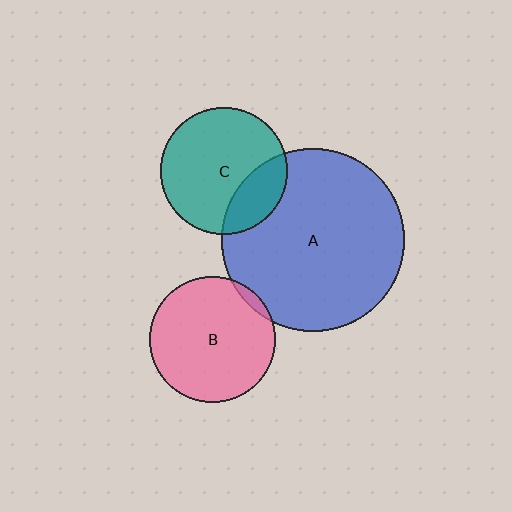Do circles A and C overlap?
Yes.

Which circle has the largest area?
Circle A (blue).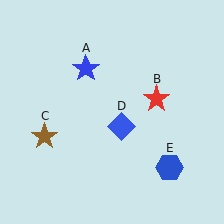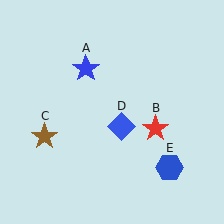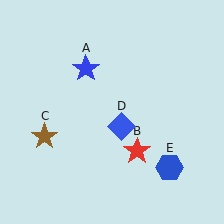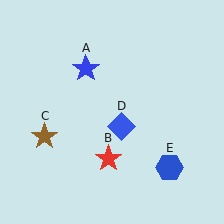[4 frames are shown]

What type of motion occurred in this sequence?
The red star (object B) rotated clockwise around the center of the scene.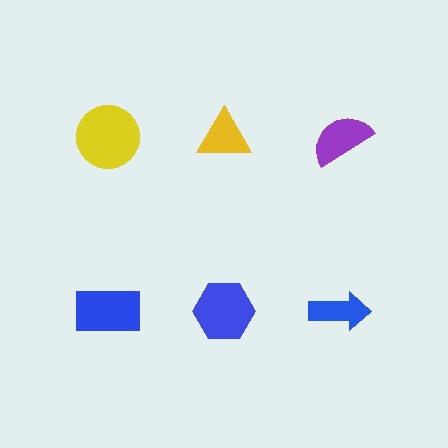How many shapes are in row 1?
3 shapes.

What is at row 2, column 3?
A blue arrow.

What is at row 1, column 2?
A yellow triangle.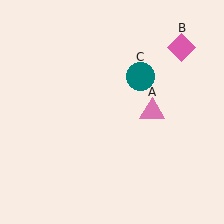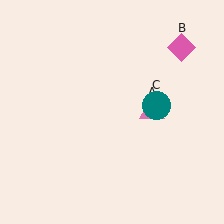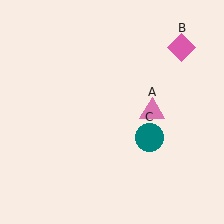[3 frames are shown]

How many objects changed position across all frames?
1 object changed position: teal circle (object C).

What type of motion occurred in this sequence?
The teal circle (object C) rotated clockwise around the center of the scene.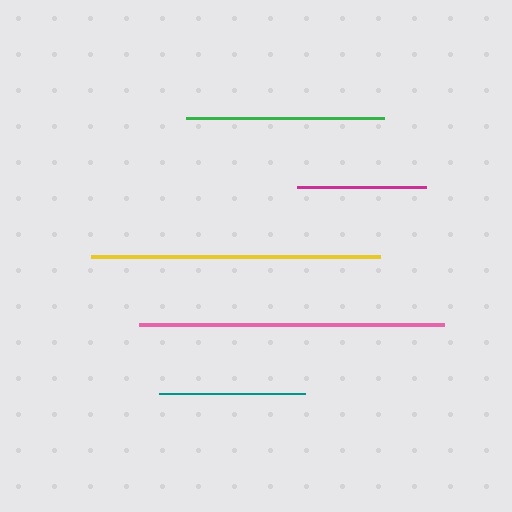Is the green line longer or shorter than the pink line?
The pink line is longer than the green line.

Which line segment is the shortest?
The magenta line is the shortest at approximately 129 pixels.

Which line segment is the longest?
The pink line is the longest at approximately 306 pixels.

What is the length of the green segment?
The green segment is approximately 197 pixels long.